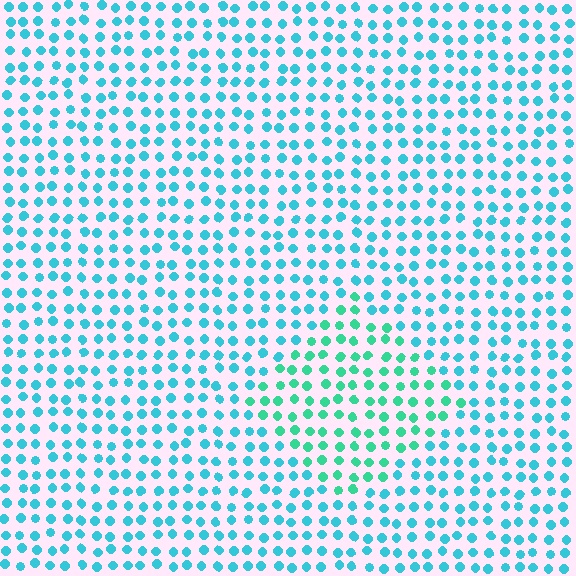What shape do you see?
I see a diamond.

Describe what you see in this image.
The image is filled with small cyan elements in a uniform arrangement. A diamond-shaped region is visible where the elements are tinted to a slightly different hue, forming a subtle color boundary.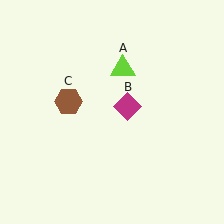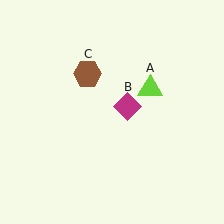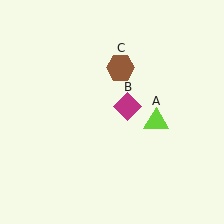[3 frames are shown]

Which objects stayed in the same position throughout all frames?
Magenta diamond (object B) remained stationary.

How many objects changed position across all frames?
2 objects changed position: lime triangle (object A), brown hexagon (object C).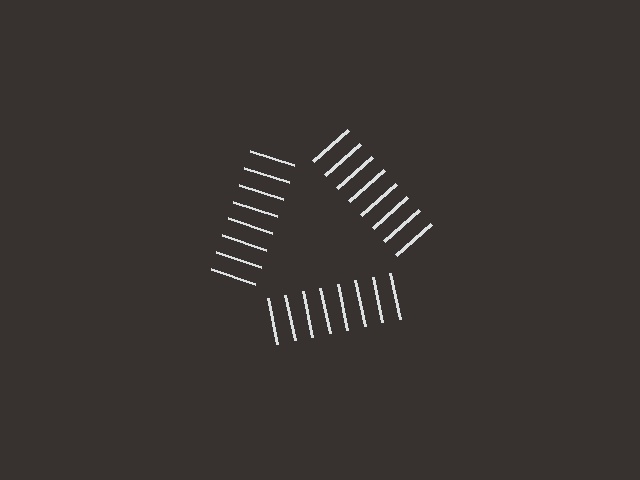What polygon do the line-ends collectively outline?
An illusory triangle — the line segments terminate on its edges but no continuous stroke is drawn.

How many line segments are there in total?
24 — 8 along each of the 3 edges.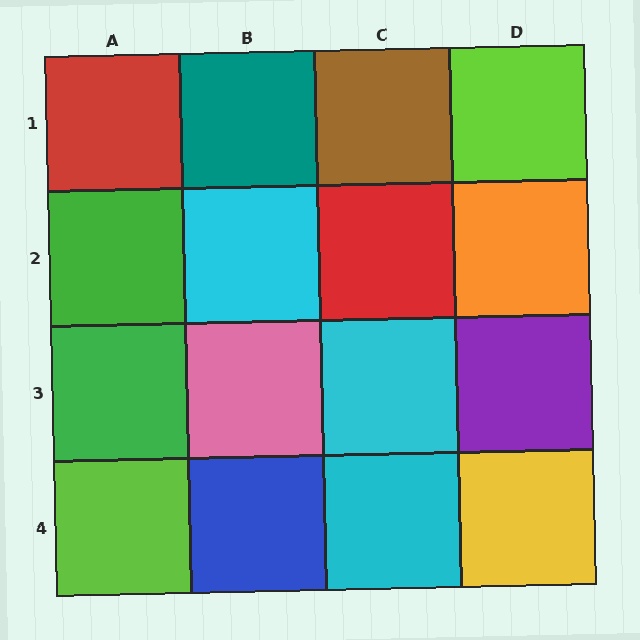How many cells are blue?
1 cell is blue.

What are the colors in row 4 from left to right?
Lime, blue, cyan, yellow.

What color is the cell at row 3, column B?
Pink.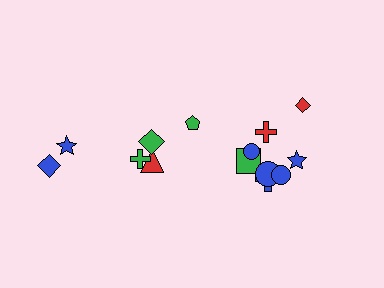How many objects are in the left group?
There are 6 objects.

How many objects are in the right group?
There are 8 objects.